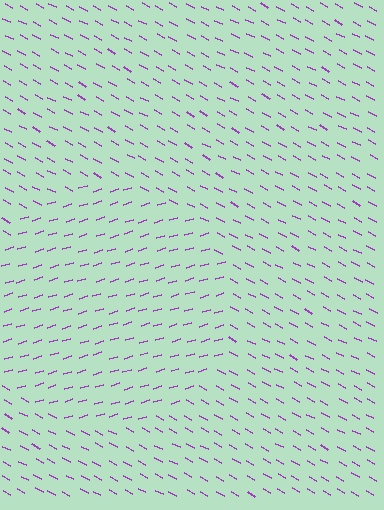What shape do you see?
I see a circle.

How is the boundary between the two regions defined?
The boundary is defined purely by a change in line orientation (approximately 45 degrees difference). All lines are the same color and thickness.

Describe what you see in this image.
The image is filled with small purple line segments. A circle region in the image has lines oriented differently from the surrounding lines, creating a visible texture boundary.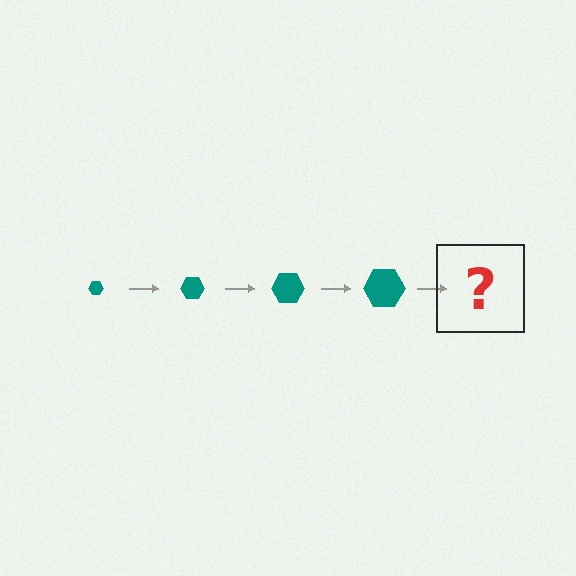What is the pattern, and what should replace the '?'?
The pattern is that the hexagon gets progressively larger each step. The '?' should be a teal hexagon, larger than the previous one.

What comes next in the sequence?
The next element should be a teal hexagon, larger than the previous one.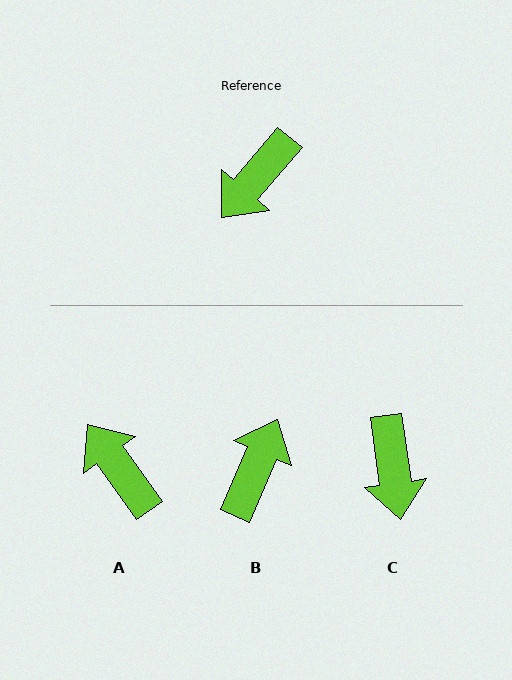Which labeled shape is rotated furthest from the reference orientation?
B, about 164 degrees away.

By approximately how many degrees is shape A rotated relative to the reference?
Approximately 104 degrees clockwise.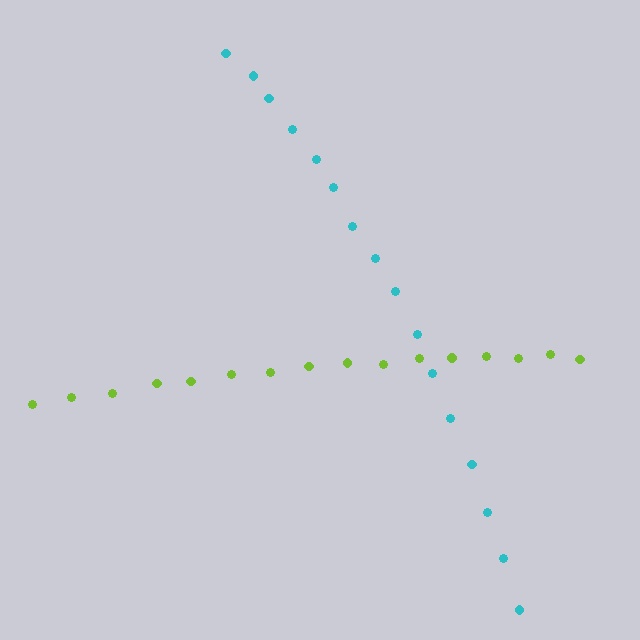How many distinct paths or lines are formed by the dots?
There are 2 distinct paths.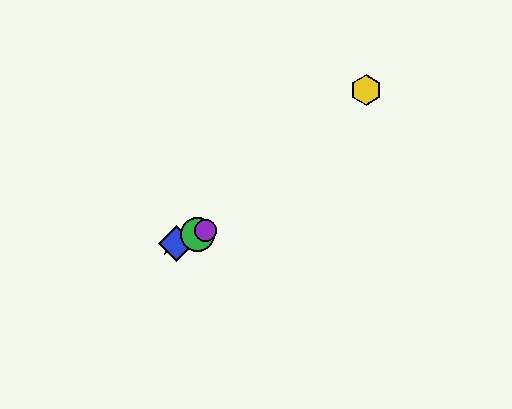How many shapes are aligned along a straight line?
4 shapes (the red star, the blue diamond, the green circle, the purple circle) are aligned along a straight line.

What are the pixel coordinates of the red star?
The red star is at (171, 246).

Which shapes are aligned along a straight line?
The red star, the blue diamond, the green circle, the purple circle are aligned along a straight line.